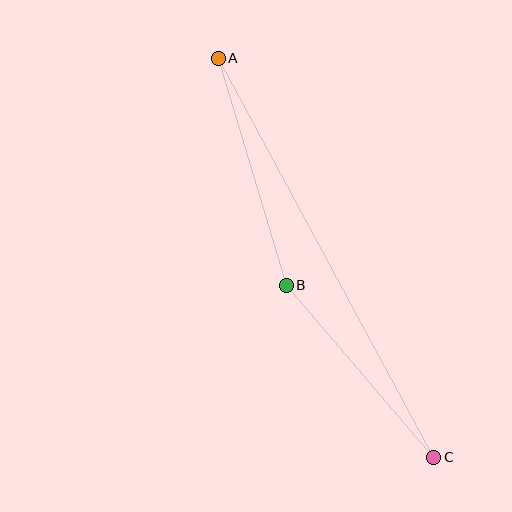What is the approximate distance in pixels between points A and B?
The distance between A and B is approximately 237 pixels.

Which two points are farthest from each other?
Points A and C are farthest from each other.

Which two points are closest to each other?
Points B and C are closest to each other.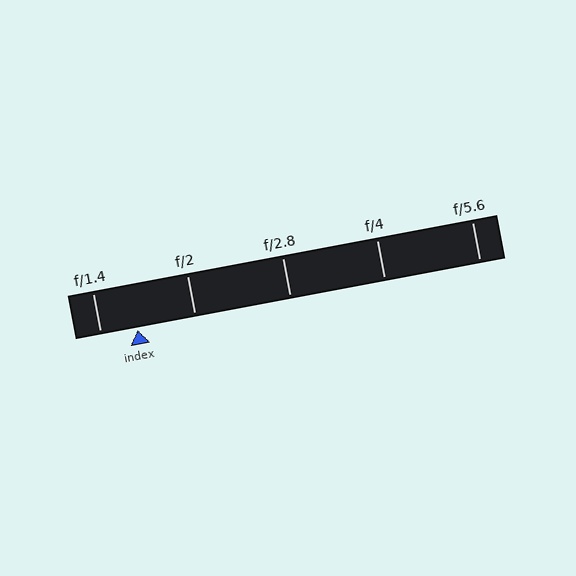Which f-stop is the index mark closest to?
The index mark is closest to f/1.4.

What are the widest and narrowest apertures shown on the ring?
The widest aperture shown is f/1.4 and the narrowest is f/5.6.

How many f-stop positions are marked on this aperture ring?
There are 5 f-stop positions marked.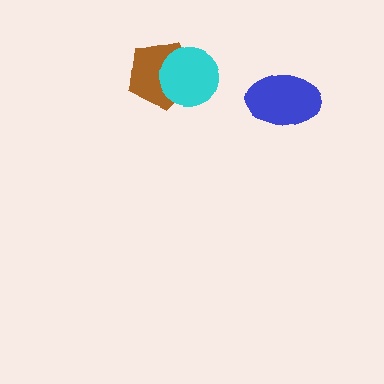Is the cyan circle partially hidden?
No, no other shape covers it.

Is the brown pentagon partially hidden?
Yes, it is partially covered by another shape.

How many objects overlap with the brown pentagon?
1 object overlaps with the brown pentagon.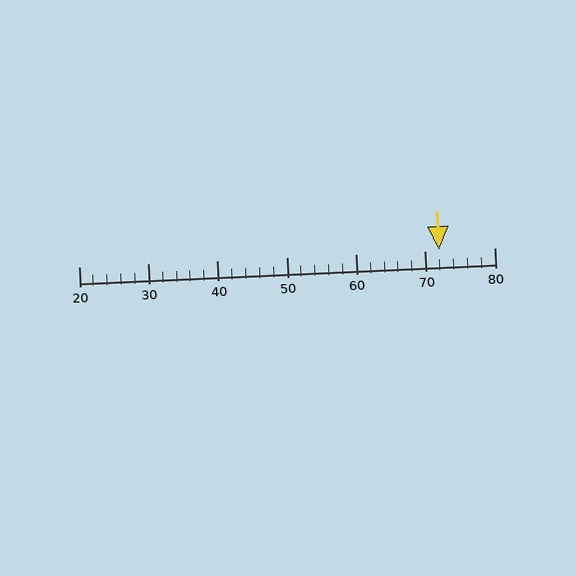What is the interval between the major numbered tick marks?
The major tick marks are spaced 10 units apart.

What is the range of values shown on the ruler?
The ruler shows values from 20 to 80.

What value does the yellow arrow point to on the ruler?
The yellow arrow points to approximately 72.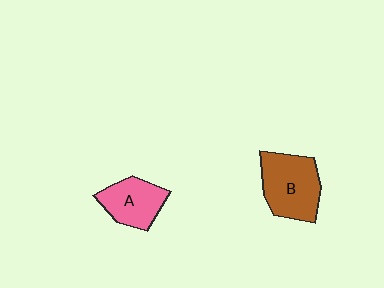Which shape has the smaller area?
Shape A (pink).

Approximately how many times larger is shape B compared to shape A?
Approximately 1.4 times.